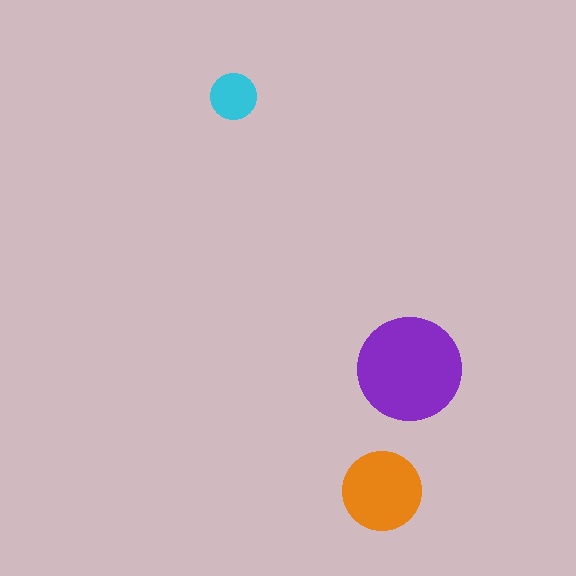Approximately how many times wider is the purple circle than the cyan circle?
About 2.5 times wider.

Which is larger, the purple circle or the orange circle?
The purple one.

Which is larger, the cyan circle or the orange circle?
The orange one.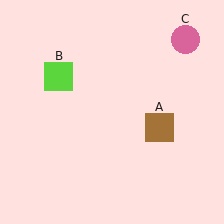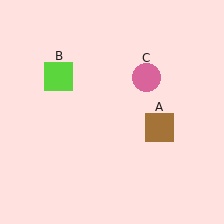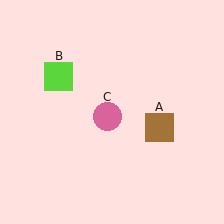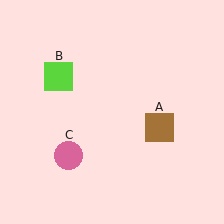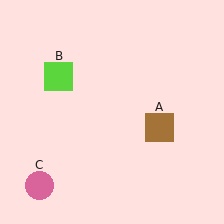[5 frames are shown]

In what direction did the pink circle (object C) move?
The pink circle (object C) moved down and to the left.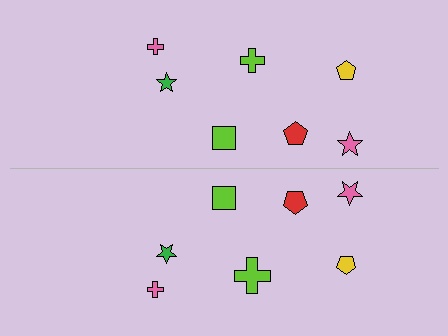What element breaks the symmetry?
The lime cross on the bottom side has a different size than its mirror counterpart.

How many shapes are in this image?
There are 14 shapes in this image.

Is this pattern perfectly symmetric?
No, the pattern is not perfectly symmetric. The lime cross on the bottom side has a different size than its mirror counterpart.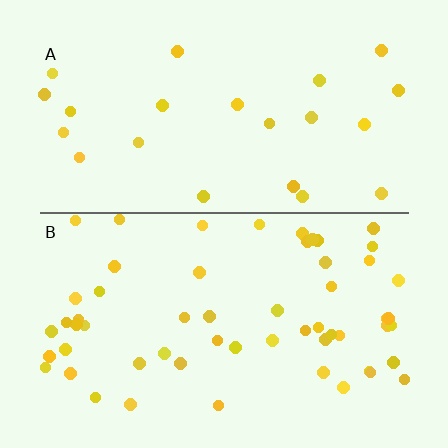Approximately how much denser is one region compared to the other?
Approximately 2.5× — region B over region A.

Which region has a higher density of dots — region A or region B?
B (the bottom).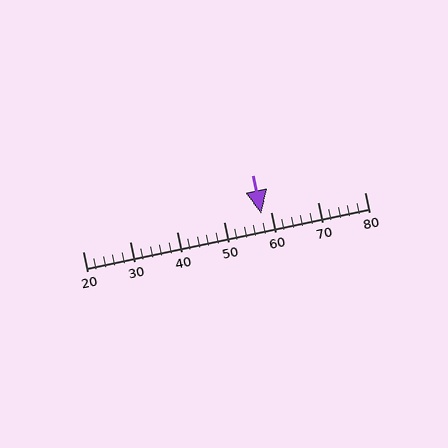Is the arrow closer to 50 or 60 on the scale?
The arrow is closer to 60.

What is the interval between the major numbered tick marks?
The major tick marks are spaced 10 units apart.